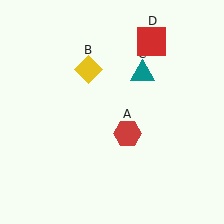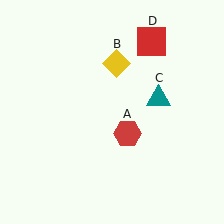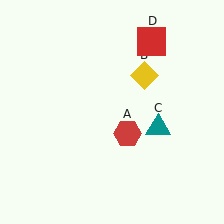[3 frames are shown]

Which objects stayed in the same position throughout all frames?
Red hexagon (object A) and red square (object D) remained stationary.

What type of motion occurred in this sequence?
The yellow diamond (object B), teal triangle (object C) rotated clockwise around the center of the scene.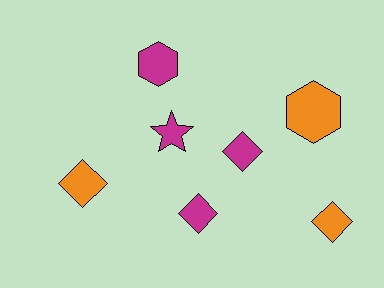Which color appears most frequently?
Magenta, with 4 objects.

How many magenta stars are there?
There is 1 magenta star.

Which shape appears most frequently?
Diamond, with 4 objects.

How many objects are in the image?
There are 7 objects.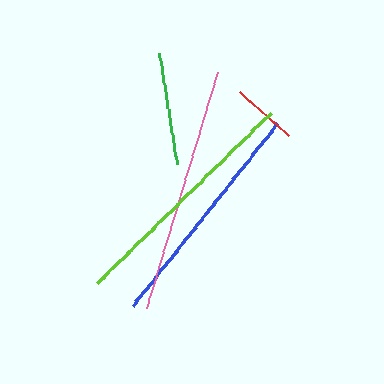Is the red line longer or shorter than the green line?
The green line is longer than the red line.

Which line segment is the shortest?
The red line is the shortest at approximately 66 pixels.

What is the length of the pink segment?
The pink segment is approximately 247 pixels long.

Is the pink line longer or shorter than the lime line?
The pink line is longer than the lime line.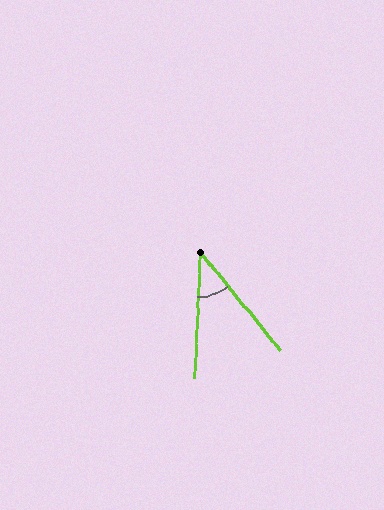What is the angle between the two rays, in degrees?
Approximately 42 degrees.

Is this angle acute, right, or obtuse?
It is acute.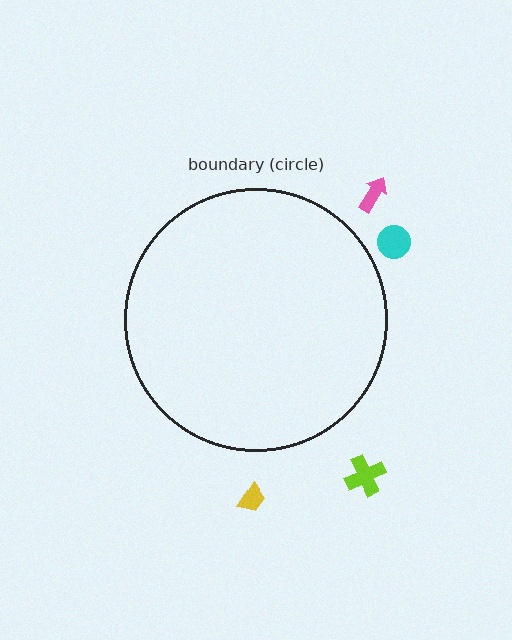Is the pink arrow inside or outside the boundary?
Outside.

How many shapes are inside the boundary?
0 inside, 4 outside.